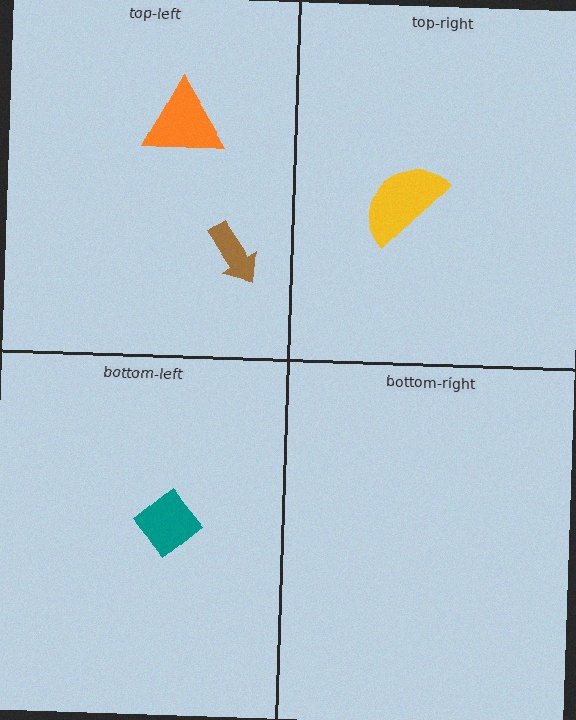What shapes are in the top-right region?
The yellow semicircle.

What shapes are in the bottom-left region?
The teal diamond.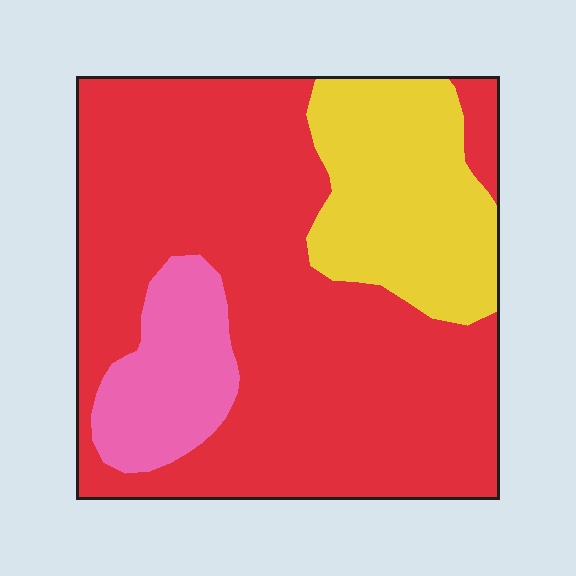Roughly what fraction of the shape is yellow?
Yellow covers 21% of the shape.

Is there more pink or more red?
Red.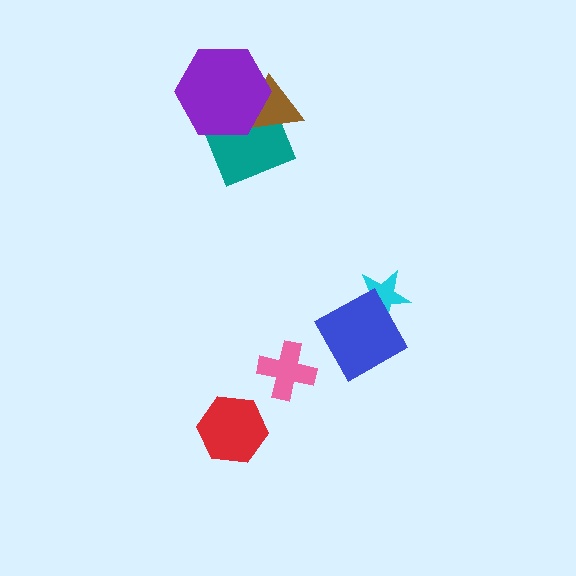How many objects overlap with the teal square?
2 objects overlap with the teal square.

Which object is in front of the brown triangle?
The purple hexagon is in front of the brown triangle.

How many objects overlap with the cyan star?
1 object overlaps with the cyan star.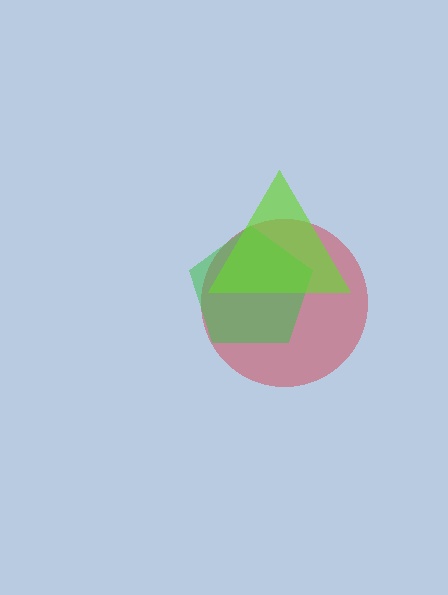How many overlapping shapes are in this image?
There are 3 overlapping shapes in the image.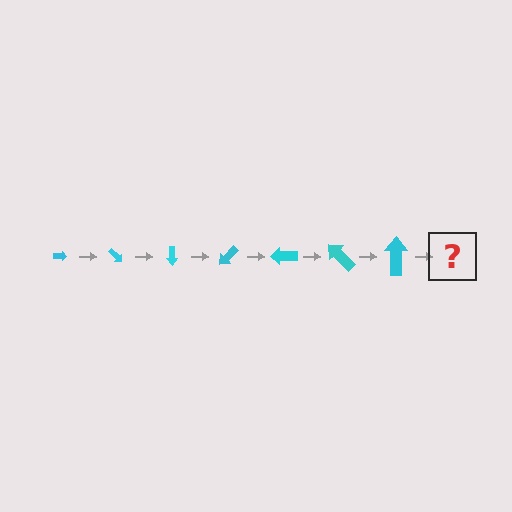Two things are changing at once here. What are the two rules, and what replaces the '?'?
The two rules are that the arrow grows larger each step and it rotates 45 degrees each step. The '?' should be an arrow, larger than the previous one and rotated 315 degrees from the start.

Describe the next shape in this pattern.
It should be an arrow, larger than the previous one and rotated 315 degrees from the start.